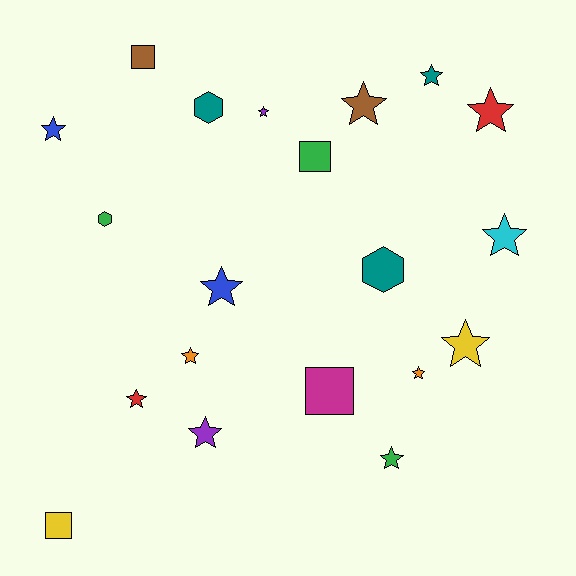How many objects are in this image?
There are 20 objects.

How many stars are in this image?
There are 13 stars.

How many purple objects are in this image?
There are 2 purple objects.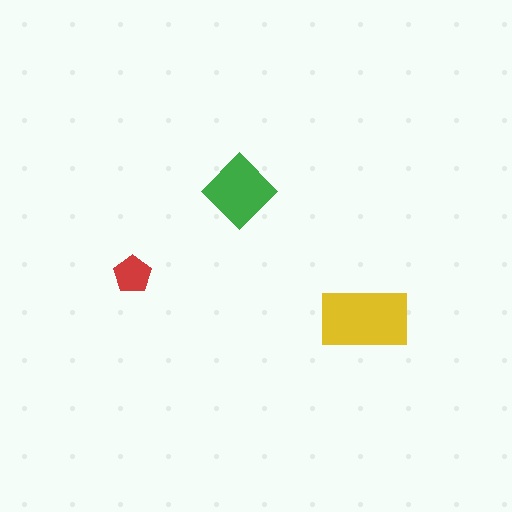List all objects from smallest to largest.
The red pentagon, the green diamond, the yellow rectangle.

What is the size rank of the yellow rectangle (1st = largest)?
1st.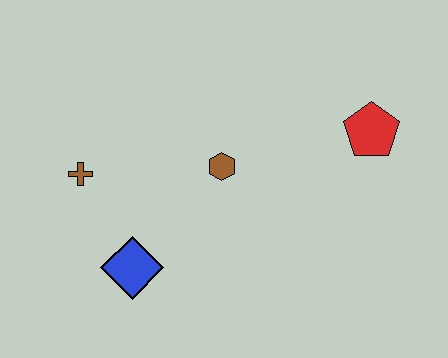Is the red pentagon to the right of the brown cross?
Yes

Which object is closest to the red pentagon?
The brown hexagon is closest to the red pentagon.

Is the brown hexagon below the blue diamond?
No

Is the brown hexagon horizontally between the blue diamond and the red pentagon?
Yes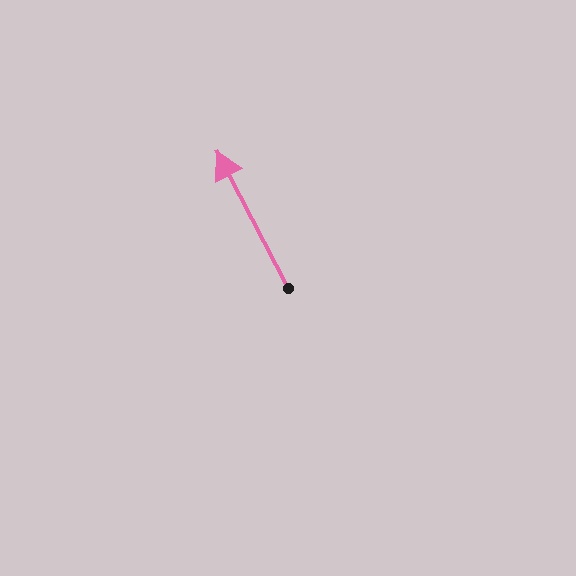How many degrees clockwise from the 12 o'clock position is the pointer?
Approximately 332 degrees.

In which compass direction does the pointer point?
Northwest.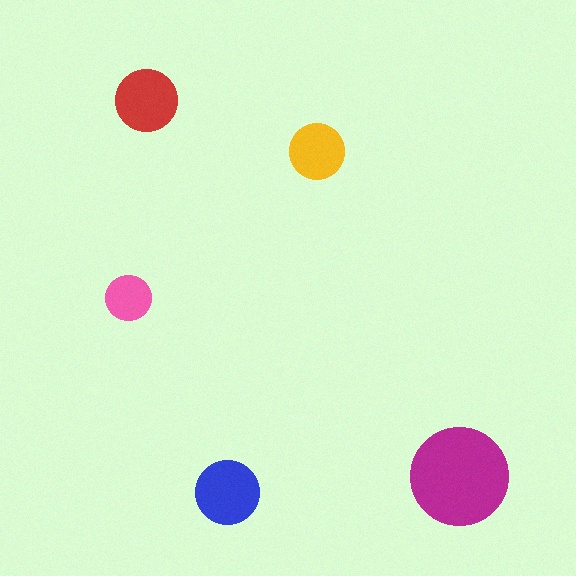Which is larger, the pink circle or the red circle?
The red one.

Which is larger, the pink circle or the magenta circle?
The magenta one.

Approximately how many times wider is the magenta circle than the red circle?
About 1.5 times wider.